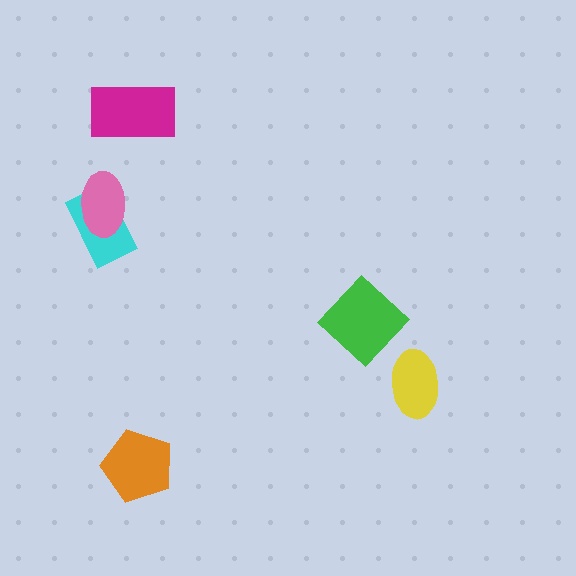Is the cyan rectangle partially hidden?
Yes, it is partially covered by another shape.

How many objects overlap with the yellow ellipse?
0 objects overlap with the yellow ellipse.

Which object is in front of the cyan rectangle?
The pink ellipse is in front of the cyan rectangle.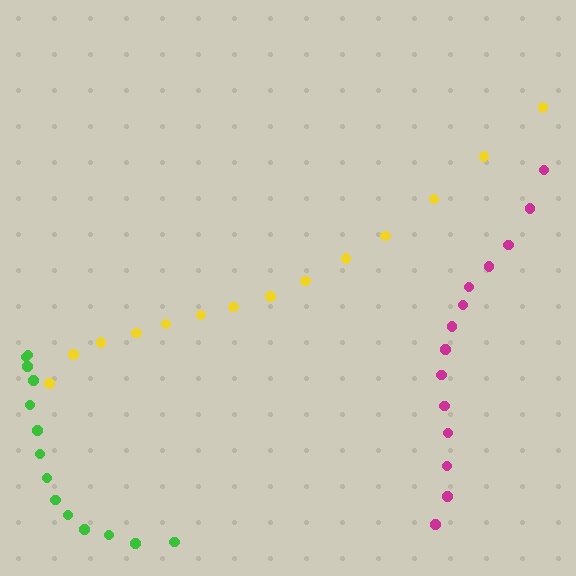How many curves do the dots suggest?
There are 3 distinct paths.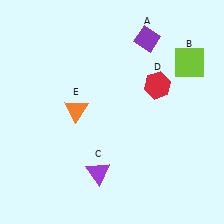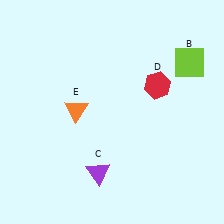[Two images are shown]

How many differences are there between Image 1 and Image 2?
There is 1 difference between the two images.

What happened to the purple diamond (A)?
The purple diamond (A) was removed in Image 2. It was in the top-right area of Image 1.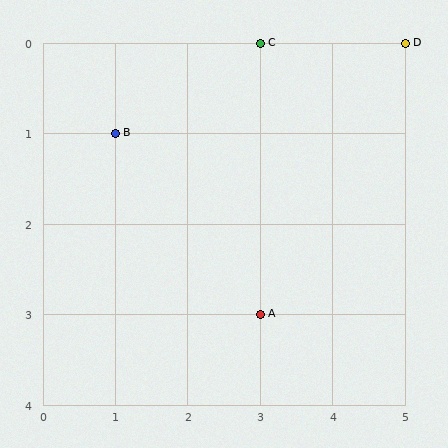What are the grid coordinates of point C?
Point C is at grid coordinates (3, 0).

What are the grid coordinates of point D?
Point D is at grid coordinates (5, 0).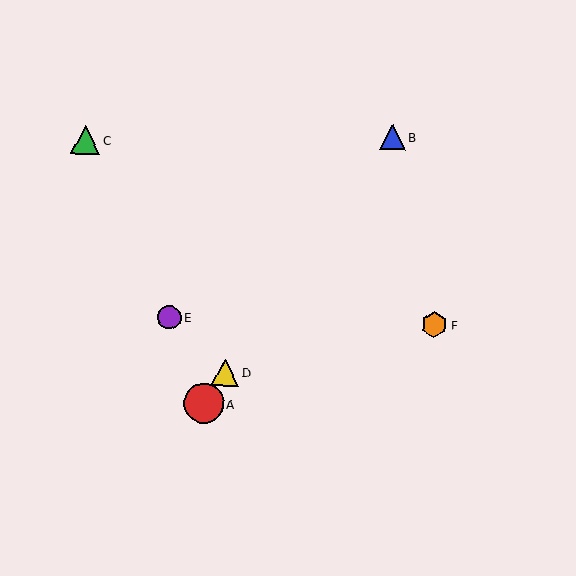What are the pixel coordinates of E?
Object E is at (169, 317).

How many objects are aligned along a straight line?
3 objects (A, B, D) are aligned along a straight line.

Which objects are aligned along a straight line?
Objects A, B, D are aligned along a straight line.